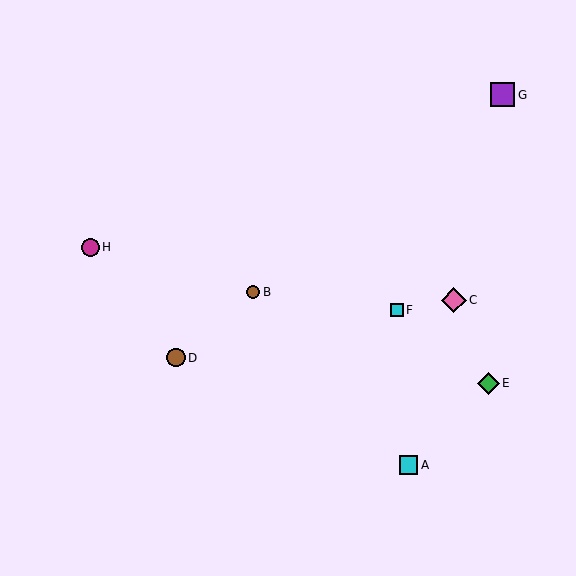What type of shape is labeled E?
Shape E is a green diamond.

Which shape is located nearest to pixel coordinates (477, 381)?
The green diamond (labeled E) at (488, 383) is nearest to that location.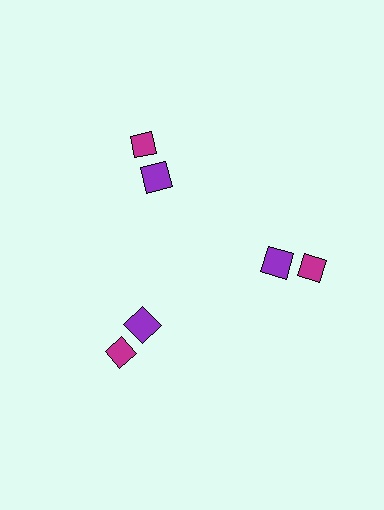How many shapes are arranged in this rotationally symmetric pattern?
There are 6 shapes, arranged in 3 groups of 2.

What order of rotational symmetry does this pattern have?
This pattern has 3-fold rotational symmetry.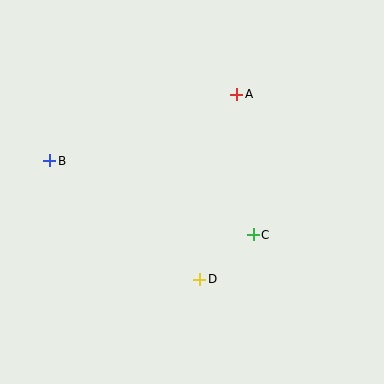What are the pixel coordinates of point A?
Point A is at (237, 94).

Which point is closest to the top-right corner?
Point A is closest to the top-right corner.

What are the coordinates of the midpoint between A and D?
The midpoint between A and D is at (218, 187).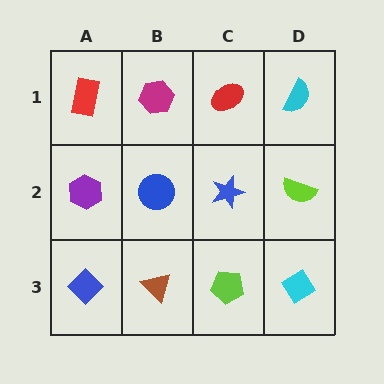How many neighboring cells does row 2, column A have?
3.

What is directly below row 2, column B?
A brown triangle.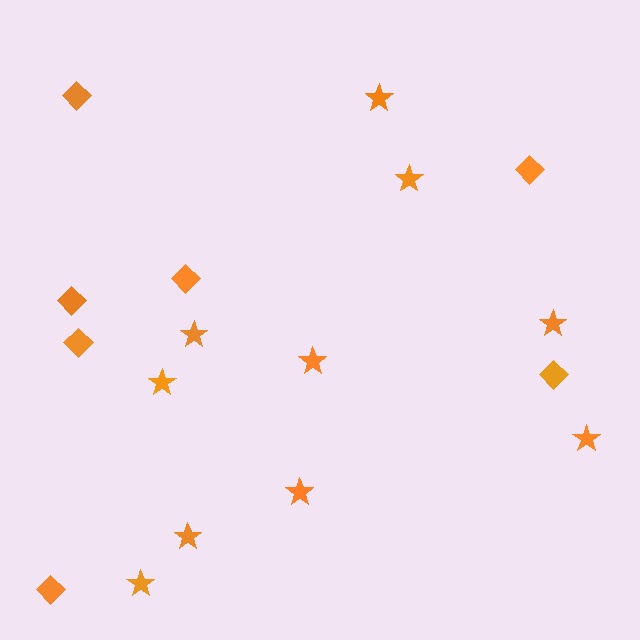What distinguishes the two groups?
There are 2 groups: one group of stars (10) and one group of diamonds (7).